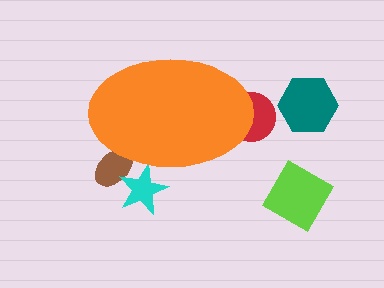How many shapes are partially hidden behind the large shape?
3 shapes are partially hidden.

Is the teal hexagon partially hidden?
No, the teal hexagon is fully visible.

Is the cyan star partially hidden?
Yes, the cyan star is partially hidden behind the orange ellipse.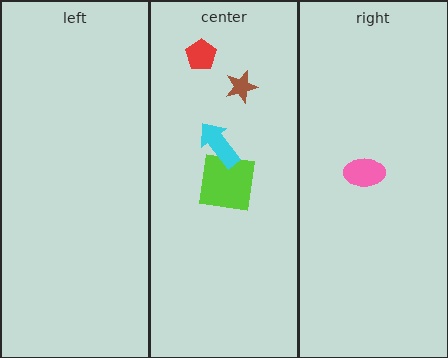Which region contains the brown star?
The center region.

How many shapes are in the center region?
4.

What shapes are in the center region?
The lime square, the red pentagon, the brown star, the cyan arrow.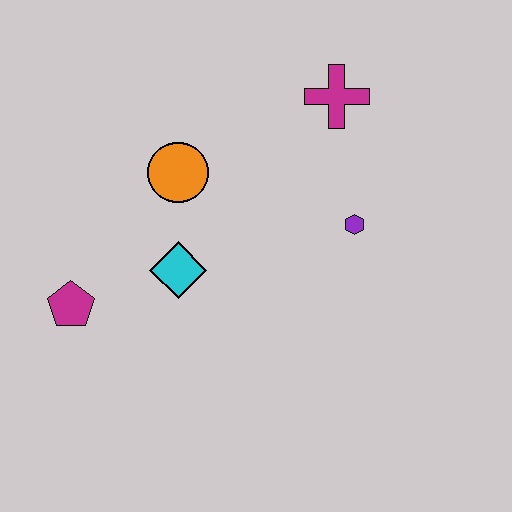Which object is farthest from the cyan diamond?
The magenta cross is farthest from the cyan diamond.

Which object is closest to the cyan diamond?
The orange circle is closest to the cyan diamond.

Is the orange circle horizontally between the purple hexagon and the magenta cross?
No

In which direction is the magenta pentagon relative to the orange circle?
The magenta pentagon is below the orange circle.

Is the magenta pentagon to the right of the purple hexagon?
No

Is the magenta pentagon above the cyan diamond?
No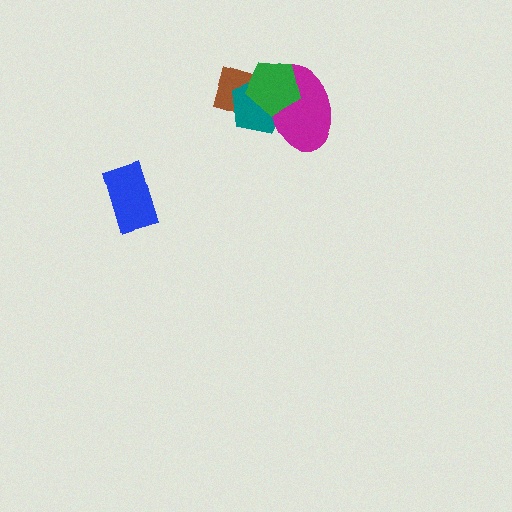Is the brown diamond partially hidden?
Yes, it is partially covered by another shape.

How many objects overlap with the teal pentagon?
3 objects overlap with the teal pentagon.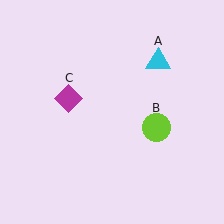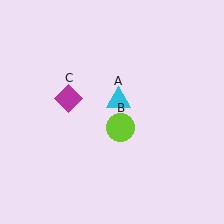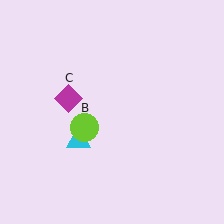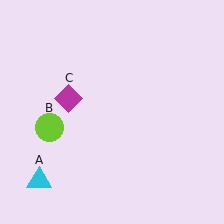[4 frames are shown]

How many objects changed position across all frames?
2 objects changed position: cyan triangle (object A), lime circle (object B).